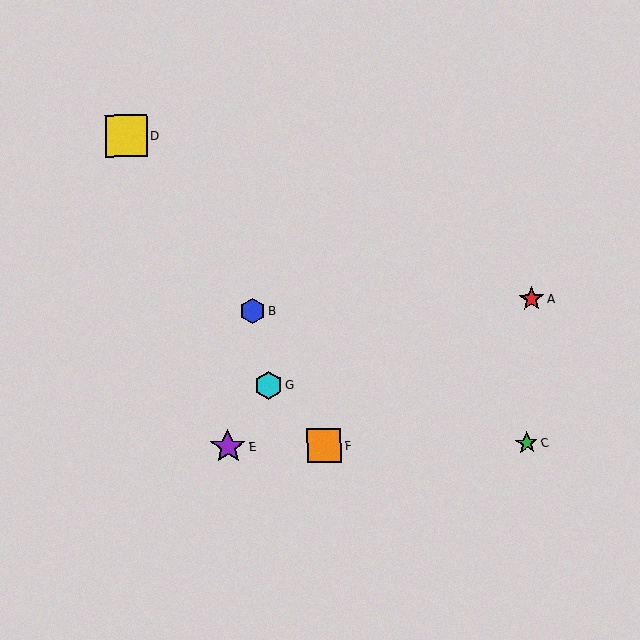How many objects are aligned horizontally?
3 objects (C, E, F) are aligned horizontally.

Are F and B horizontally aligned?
No, F is at y≈446 and B is at y≈311.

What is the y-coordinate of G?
Object G is at y≈385.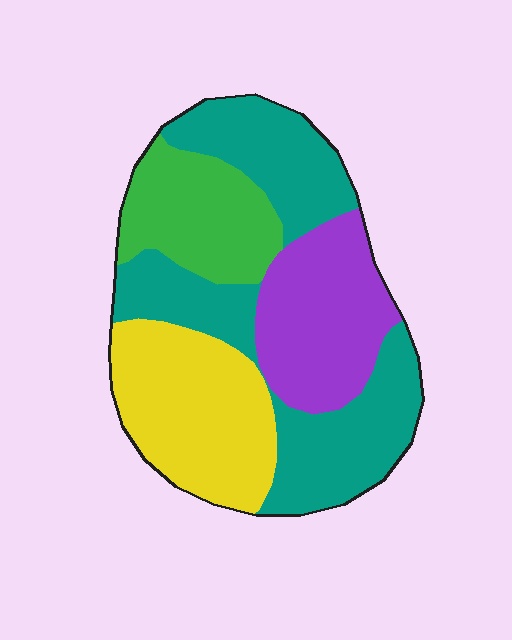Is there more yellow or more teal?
Teal.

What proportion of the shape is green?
Green takes up less than a quarter of the shape.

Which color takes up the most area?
Teal, at roughly 40%.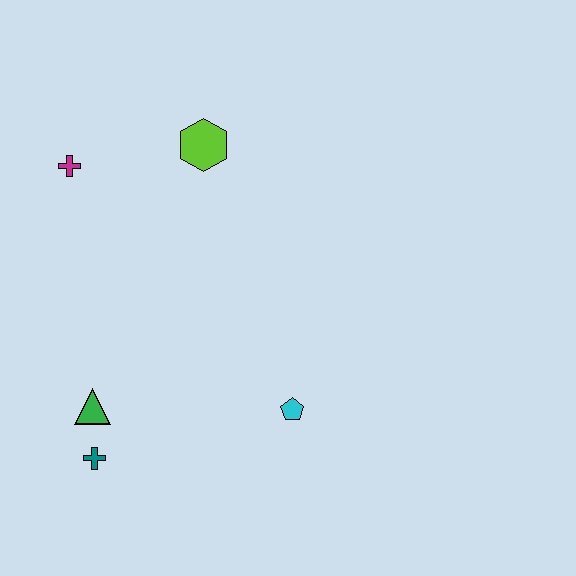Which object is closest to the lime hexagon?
The magenta cross is closest to the lime hexagon.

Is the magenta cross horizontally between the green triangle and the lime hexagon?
No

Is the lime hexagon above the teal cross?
Yes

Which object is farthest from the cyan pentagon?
The magenta cross is farthest from the cyan pentagon.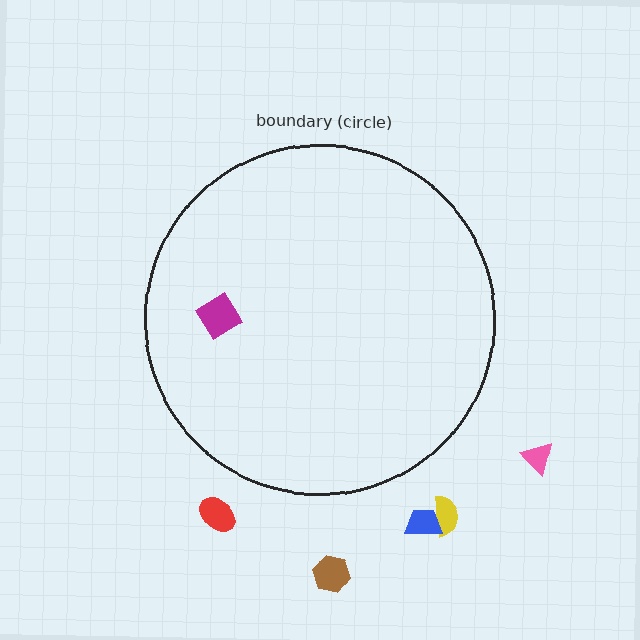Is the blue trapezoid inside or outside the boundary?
Outside.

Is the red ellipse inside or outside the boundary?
Outside.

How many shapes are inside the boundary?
1 inside, 5 outside.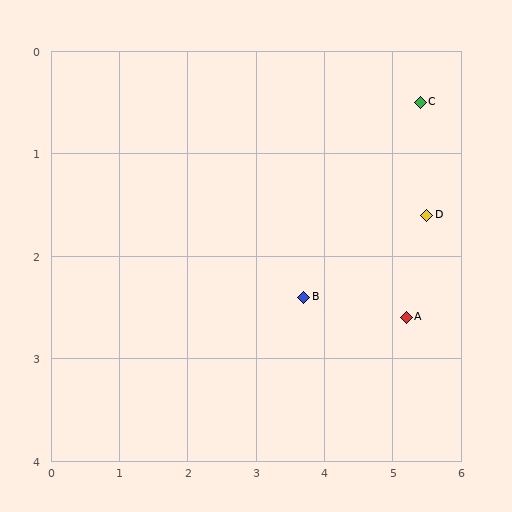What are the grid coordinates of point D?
Point D is at approximately (5.5, 1.6).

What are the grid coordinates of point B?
Point B is at approximately (3.7, 2.4).